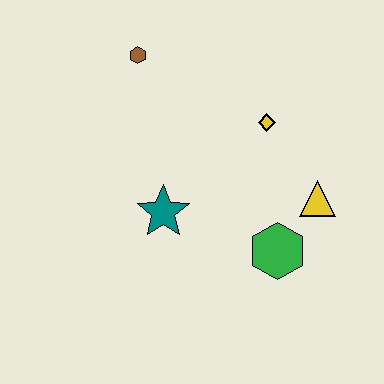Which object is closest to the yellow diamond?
The yellow triangle is closest to the yellow diamond.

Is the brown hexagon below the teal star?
No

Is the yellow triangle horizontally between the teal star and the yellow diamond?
No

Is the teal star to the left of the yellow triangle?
Yes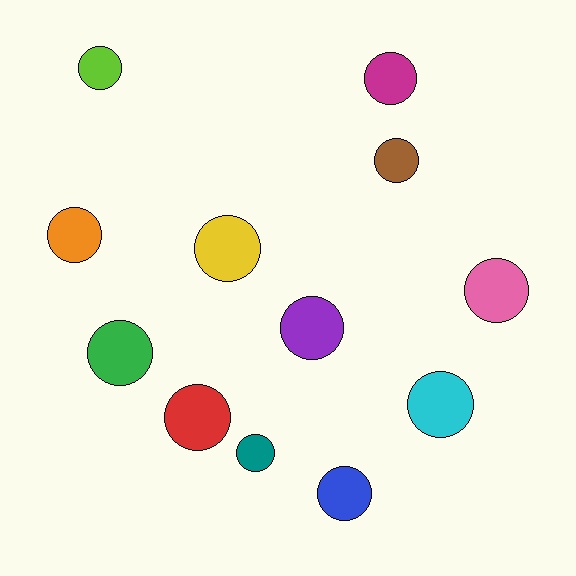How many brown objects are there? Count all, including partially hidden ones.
There is 1 brown object.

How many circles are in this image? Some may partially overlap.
There are 12 circles.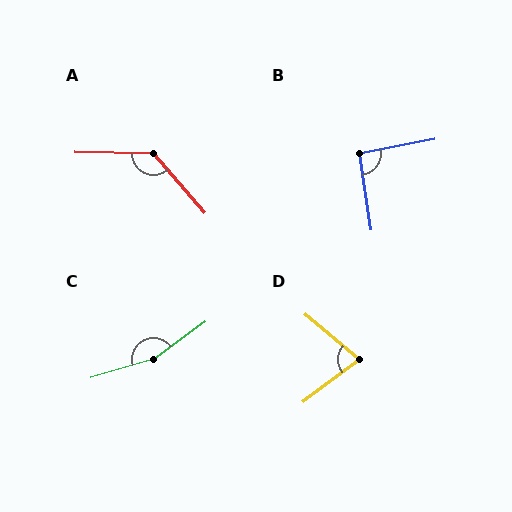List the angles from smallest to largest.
D (77°), B (92°), A (132°), C (160°).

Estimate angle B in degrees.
Approximately 92 degrees.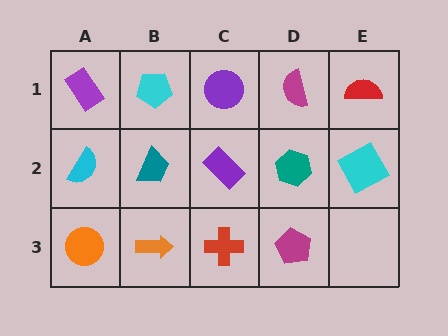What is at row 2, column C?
A purple rectangle.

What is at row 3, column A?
An orange circle.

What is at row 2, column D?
A teal hexagon.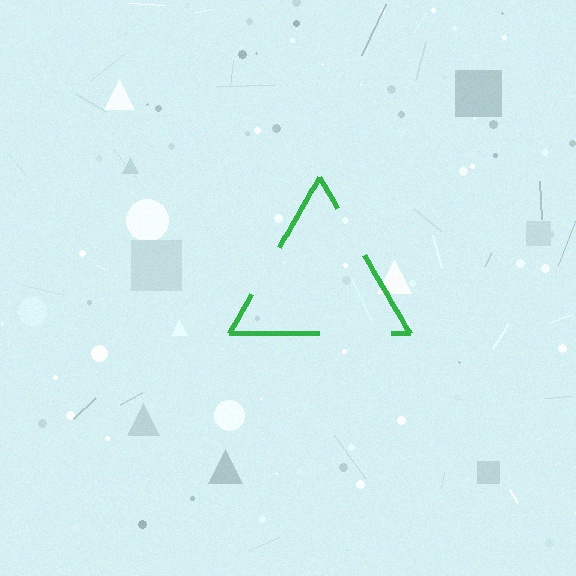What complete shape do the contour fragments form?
The contour fragments form a triangle.